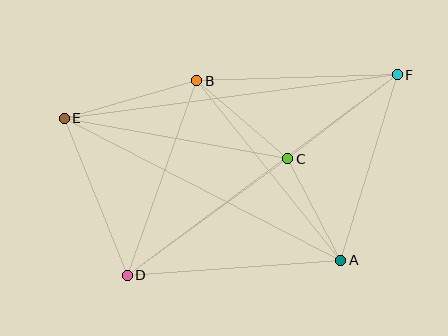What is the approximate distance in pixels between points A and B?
The distance between A and B is approximately 230 pixels.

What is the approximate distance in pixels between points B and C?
The distance between B and C is approximately 120 pixels.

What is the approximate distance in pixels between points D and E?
The distance between D and E is approximately 169 pixels.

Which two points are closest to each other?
Points A and C are closest to each other.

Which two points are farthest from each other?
Points D and F are farthest from each other.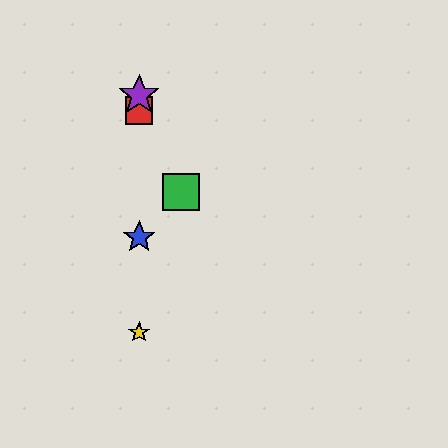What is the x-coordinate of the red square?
The red square is at x≈139.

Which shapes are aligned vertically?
The red square, the blue star, the yellow star, the purple star are aligned vertically.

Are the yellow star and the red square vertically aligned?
Yes, both are at x≈139.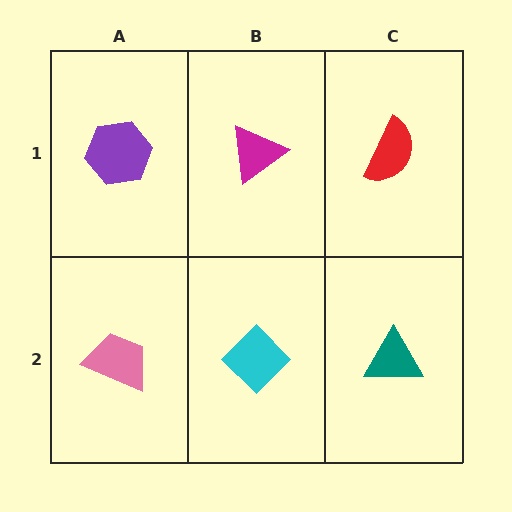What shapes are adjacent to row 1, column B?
A cyan diamond (row 2, column B), a purple hexagon (row 1, column A), a red semicircle (row 1, column C).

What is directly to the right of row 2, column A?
A cyan diamond.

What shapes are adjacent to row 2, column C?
A red semicircle (row 1, column C), a cyan diamond (row 2, column B).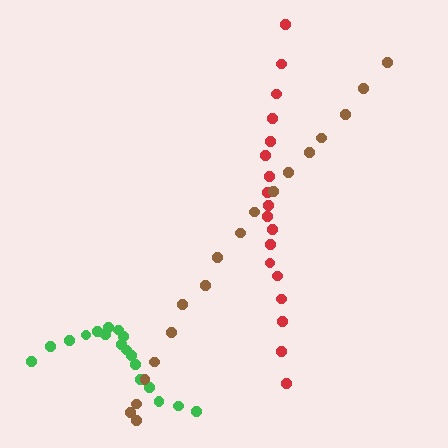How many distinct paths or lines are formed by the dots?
There are 3 distinct paths.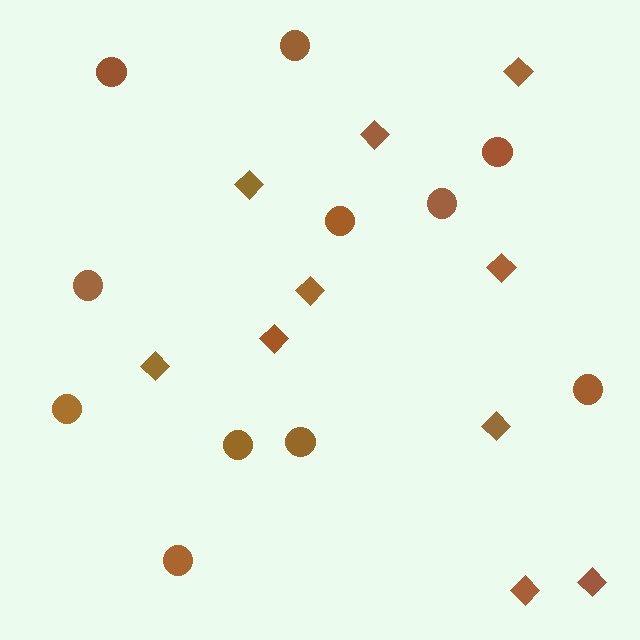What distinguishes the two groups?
There are 2 groups: one group of circles (11) and one group of diamonds (10).